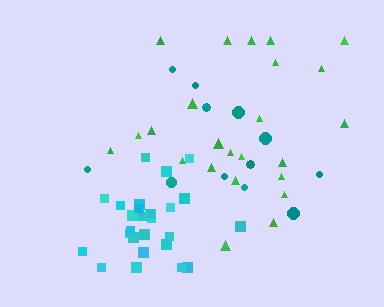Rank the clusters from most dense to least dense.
cyan, green, teal.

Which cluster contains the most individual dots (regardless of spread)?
Cyan (28).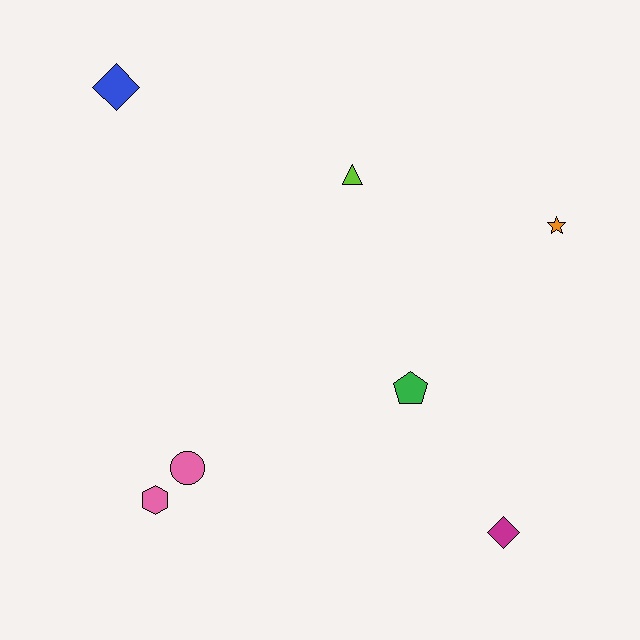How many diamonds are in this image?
There are 2 diamonds.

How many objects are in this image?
There are 7 objects.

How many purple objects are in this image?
There are no purple objects.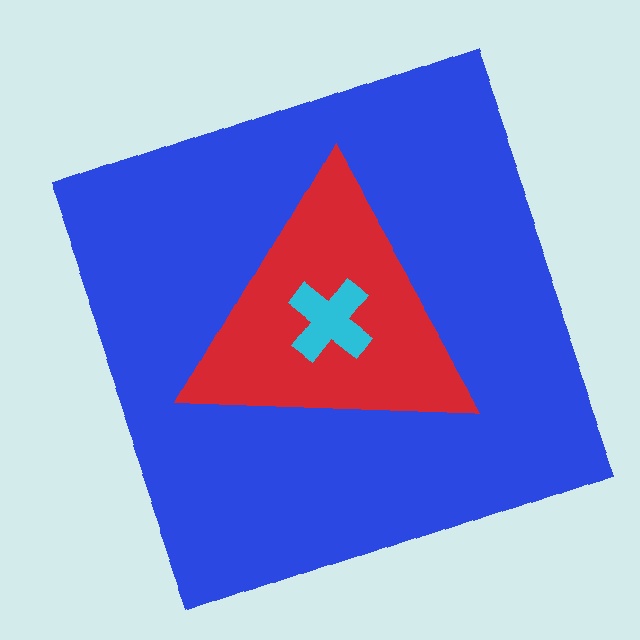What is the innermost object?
The cyan cross.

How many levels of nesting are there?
3.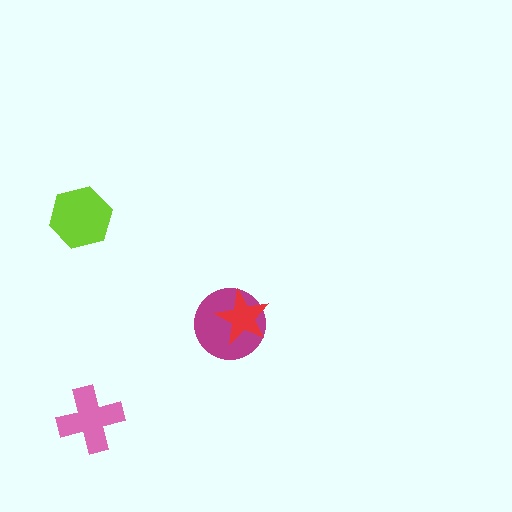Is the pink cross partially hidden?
No, no other shape covers it.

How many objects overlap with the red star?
1 object overlaps with the red star.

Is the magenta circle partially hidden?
Yes, it is partially covered by another shape.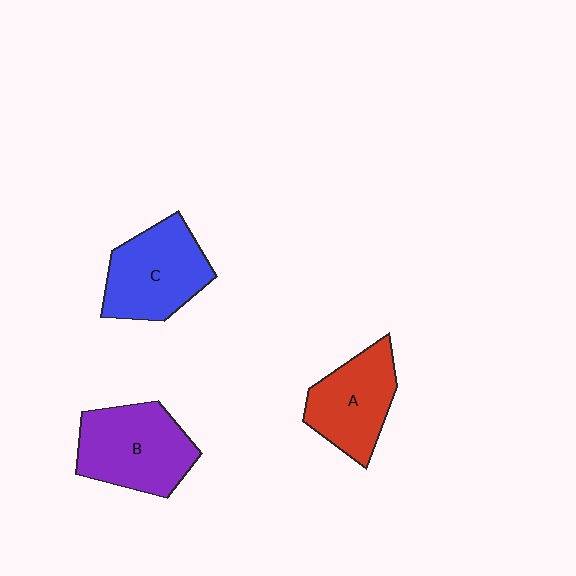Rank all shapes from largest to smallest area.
From largest to smallest: B (purple), C (blue), A (red).